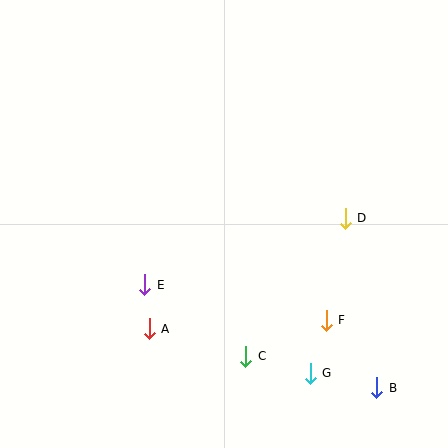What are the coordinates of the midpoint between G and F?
The midpoint between G and F is at (318, 347).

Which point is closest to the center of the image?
Point E at (145, 285) is closest to the center.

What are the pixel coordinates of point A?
Point A is at (149, 329).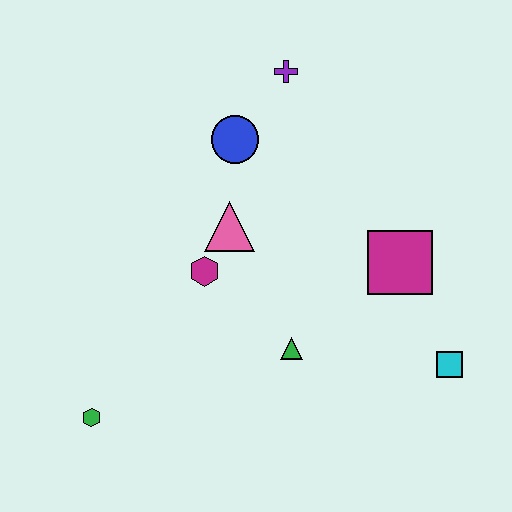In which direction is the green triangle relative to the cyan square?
The green triangle is to the left of the cyan square.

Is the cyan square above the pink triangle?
No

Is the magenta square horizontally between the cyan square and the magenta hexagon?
Yes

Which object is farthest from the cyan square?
The green hexagon is farthest from the cyan square.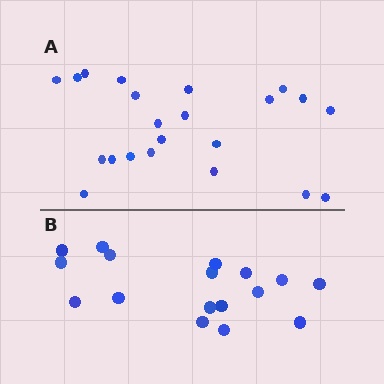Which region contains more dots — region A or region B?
Region A (the top region) has more dots.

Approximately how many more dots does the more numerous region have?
Region A has about 5 more dots than region B.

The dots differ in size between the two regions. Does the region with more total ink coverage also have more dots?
No. Region B has more total ink coverage because its dots are larger, but region A actually contains more individual dots. Total area can be misleading — the number of items is what matters here.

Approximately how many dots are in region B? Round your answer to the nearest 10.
About 20 dots. (The exact count is 17, which rounds to 20.)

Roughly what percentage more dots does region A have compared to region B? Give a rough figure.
About 30% more.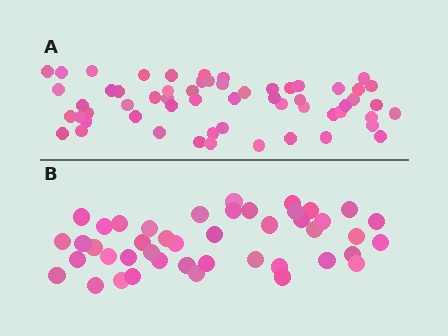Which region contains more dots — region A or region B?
Region A (the top region) has more dots.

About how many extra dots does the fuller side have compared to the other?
Region A has approximately 15 more dots than region B.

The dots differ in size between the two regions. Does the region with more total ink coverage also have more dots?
No. Region B has more total ink coverage because its dots are larger, but region A actually contains more individual dots. Total area can be misleading — the number of items is what matters here.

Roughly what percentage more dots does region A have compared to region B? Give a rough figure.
About 30% more.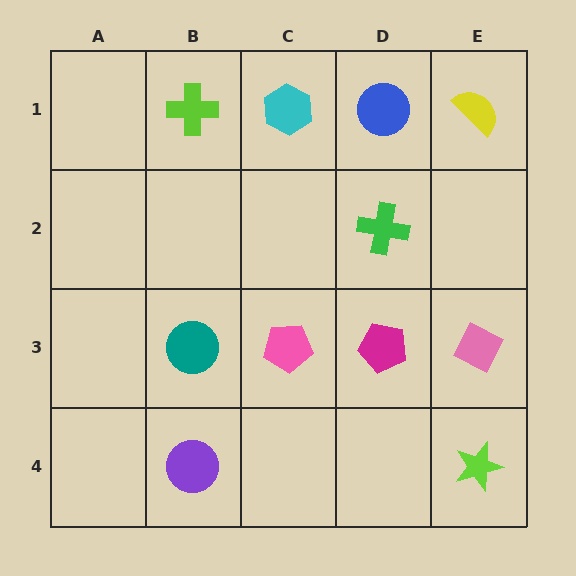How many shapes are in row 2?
1 shape.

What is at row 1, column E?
A yellow semicircle.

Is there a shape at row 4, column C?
No, that cell is empty.